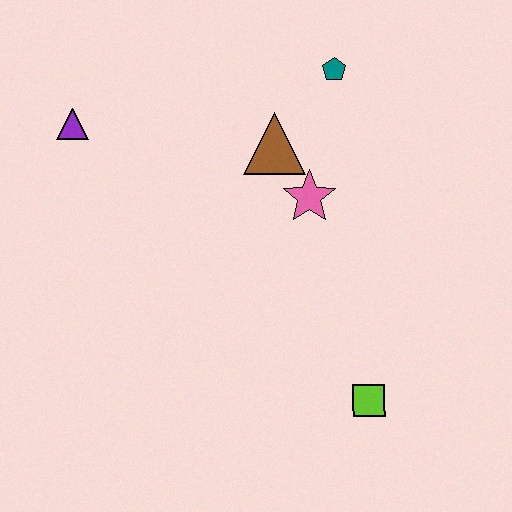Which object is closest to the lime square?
The pink star is closest to the lime square.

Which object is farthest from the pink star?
The purple triangle is farthest from the pink star.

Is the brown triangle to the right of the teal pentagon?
No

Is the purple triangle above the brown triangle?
Yes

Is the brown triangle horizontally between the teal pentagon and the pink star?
No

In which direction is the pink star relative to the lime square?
The pink star is above the lime square.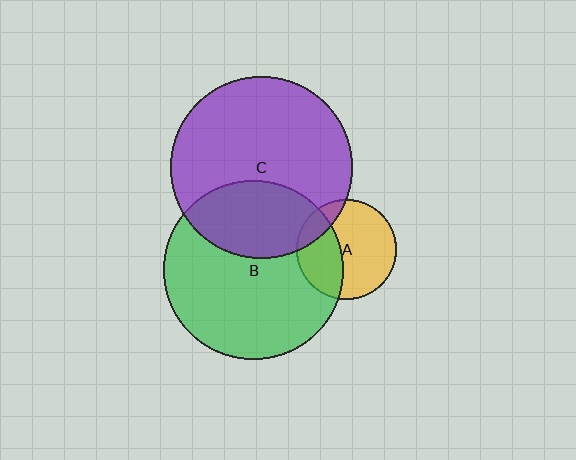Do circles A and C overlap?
Yes.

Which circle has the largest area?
Circle C (purple).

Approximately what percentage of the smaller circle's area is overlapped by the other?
Approximately 15%.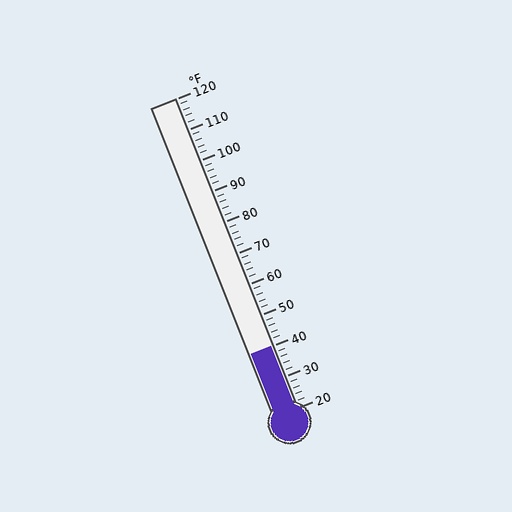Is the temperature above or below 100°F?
The temperature is below 100°F.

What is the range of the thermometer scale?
The thermometer scale ranges from 20°F to 120°F.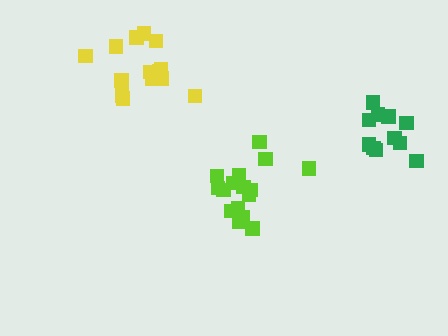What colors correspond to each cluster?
The clusters are colored: lime, yellow, green.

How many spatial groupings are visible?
There are 3 spatial groupings.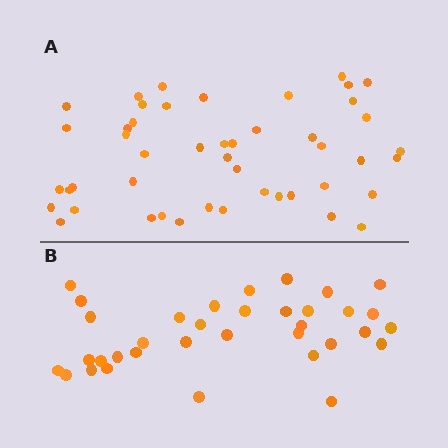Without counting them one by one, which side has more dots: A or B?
Region A (the top region) has more dots.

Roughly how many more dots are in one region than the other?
Region A has roughly 12 or so more dots than region B.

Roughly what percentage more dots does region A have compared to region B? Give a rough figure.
About 35% more.